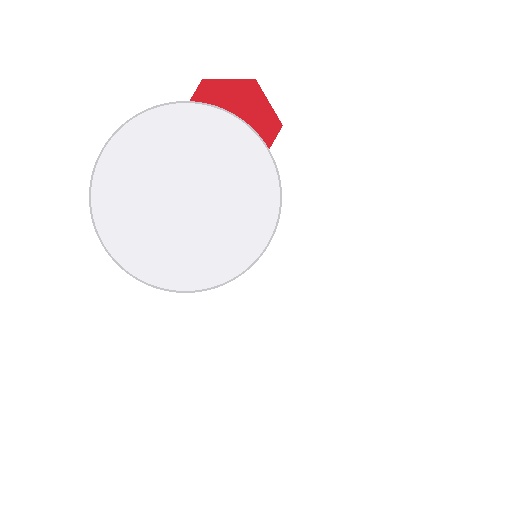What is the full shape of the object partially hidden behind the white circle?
The partially hidden object is a red hexagon.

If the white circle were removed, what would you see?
You would see the complete red hexagon.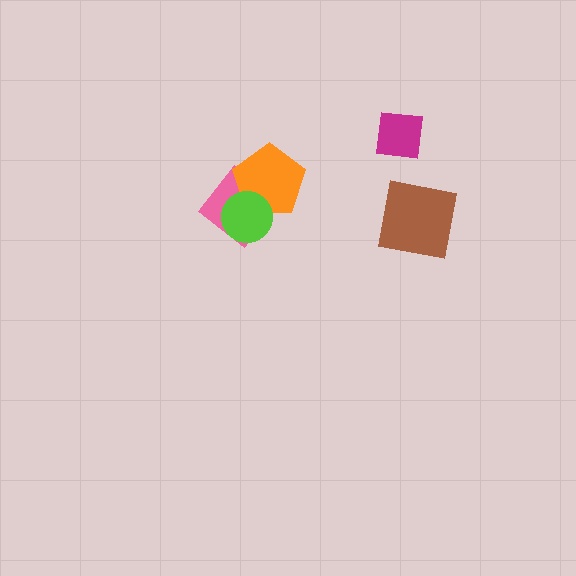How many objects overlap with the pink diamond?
2 objects overlap with the pink diamond.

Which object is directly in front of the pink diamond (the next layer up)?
The orange pentagon is directly in front of the pink diamond.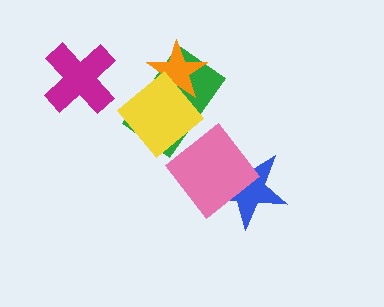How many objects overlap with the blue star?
1 object overlaps with the blue star.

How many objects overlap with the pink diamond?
1 object overlaps with the pink diamond.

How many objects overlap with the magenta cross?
0 objects overlap with the magenta cross.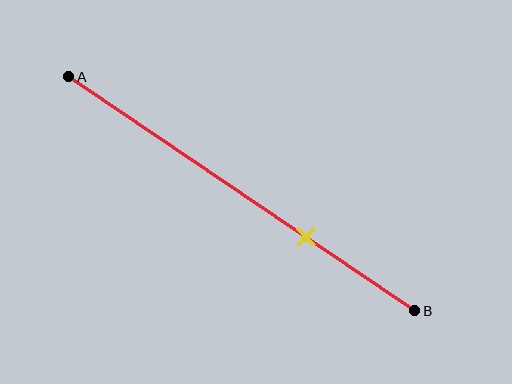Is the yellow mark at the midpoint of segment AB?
No, the mark is at about 70% from A, not at the 50% midpoint.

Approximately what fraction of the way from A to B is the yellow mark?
The yellow mark is approximately 70% of the way from A to B.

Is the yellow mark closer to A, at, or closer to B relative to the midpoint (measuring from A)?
The yellow mark is closer to point B than the midpoint of segment AB.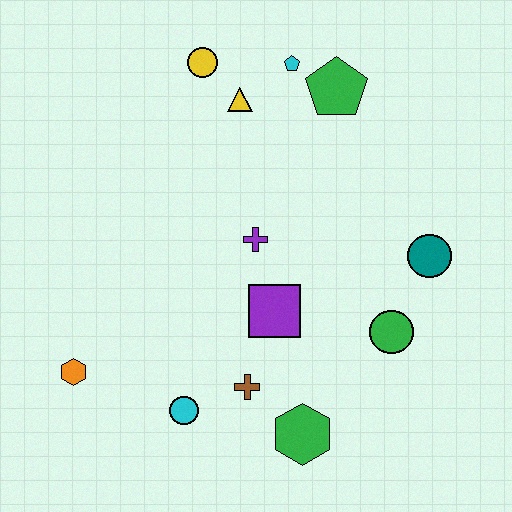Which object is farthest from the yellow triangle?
The green hexagon is farthest from the yellow triangle.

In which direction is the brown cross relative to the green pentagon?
The brown cross is below the green pentagon.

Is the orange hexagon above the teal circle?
No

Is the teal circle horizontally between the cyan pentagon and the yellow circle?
No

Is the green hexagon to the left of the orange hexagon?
No